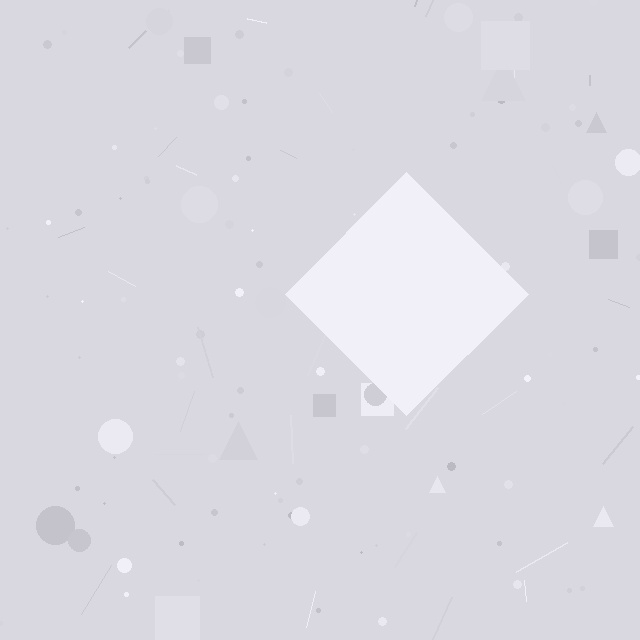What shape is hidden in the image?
A diamond is hidden in the image.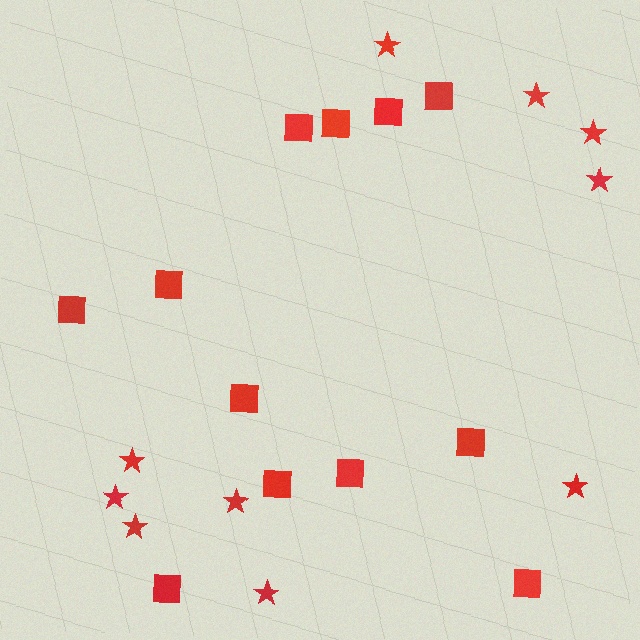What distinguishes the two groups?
There are 2 groups: one group of stars (10) and one group of squares (12).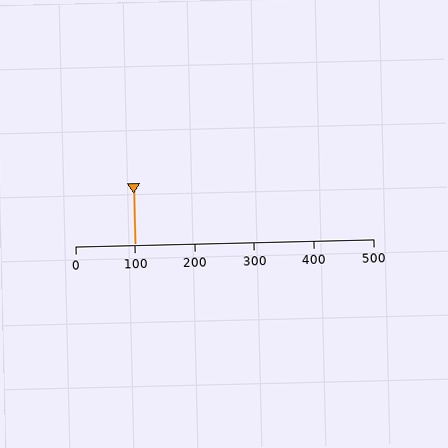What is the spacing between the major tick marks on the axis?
The major ticks are spaced 100 apart.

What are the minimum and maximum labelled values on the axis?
The axis runs from 0 to 500.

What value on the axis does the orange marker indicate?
The marker indicates approximately 100.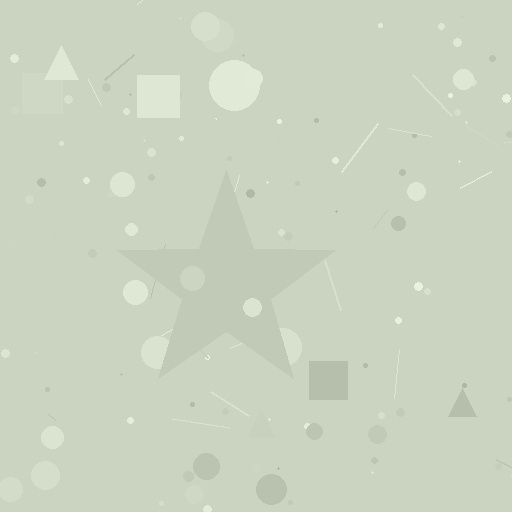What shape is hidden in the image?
A star is hidden in the image.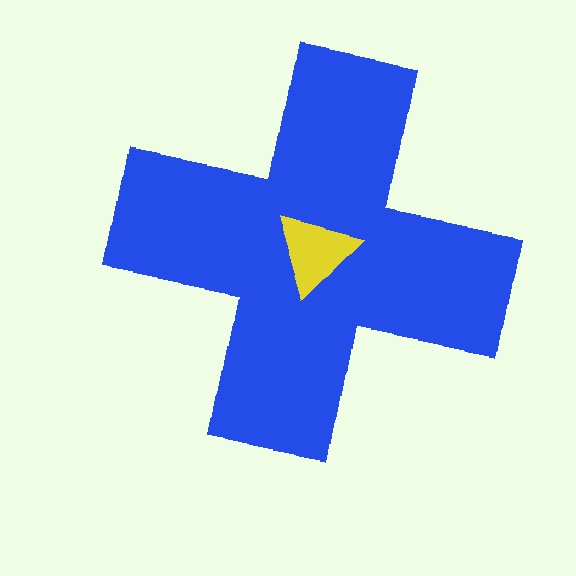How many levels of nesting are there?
2.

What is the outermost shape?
The blue cross.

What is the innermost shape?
The yellow triangle.